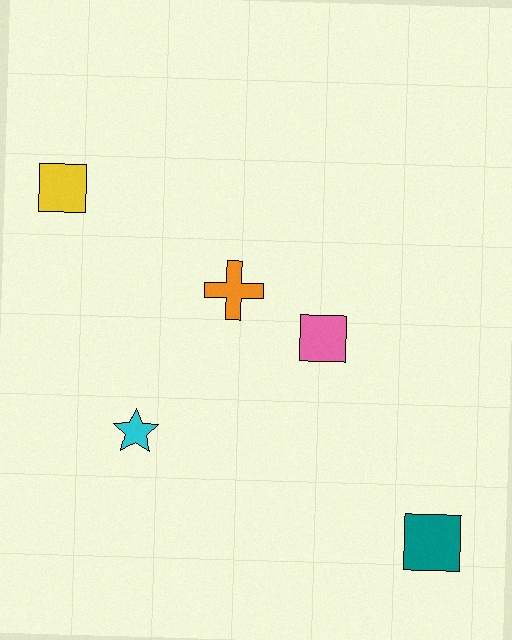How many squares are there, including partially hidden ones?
There are 3 squares.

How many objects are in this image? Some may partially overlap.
There are 5 objects.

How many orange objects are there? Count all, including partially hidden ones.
There is 1 orange object.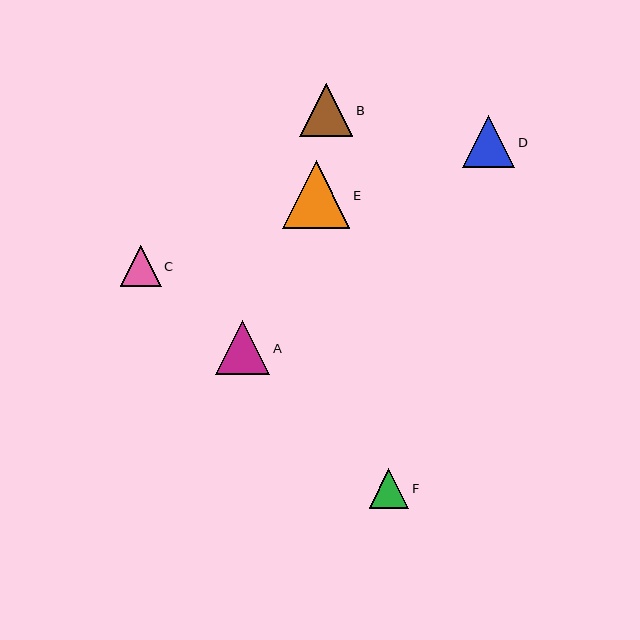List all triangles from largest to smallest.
From largest to smallest: E, A, B, D, C, F.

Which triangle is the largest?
Triangle E is the largest with a size of approximately 68 pixels.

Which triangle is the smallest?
Triangle F is the smallest with a size of approximately 40 pixels.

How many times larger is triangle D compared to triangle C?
Triangle D is approximately 1.3 times the size of triangle C.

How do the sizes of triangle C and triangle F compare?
Triangle C and triangle F are approximately the same size.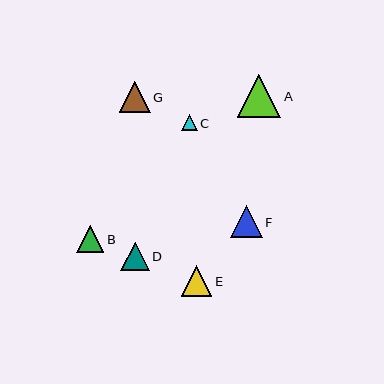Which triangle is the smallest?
Triangle C is the smallest with a size of approximately 16 pixels.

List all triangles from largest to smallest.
From largest to smallest: A, F, G, E, D, B, C.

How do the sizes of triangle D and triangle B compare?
Triangle D and triangle B are approximately the same size.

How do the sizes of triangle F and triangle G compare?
Triangle F and triangle G are approximately the same size.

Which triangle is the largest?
Triangle A is the largest with a size of approximately 43 pixels.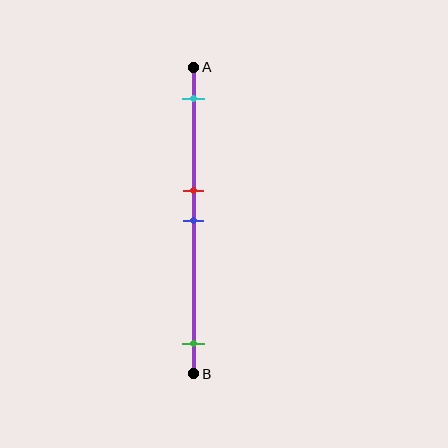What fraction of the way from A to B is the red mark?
The red mark is approximately 40% (0.4) of the way from A to B.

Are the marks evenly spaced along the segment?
No, the marks are not evenly spaced.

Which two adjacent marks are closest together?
The red and blue marks are the closest adjacent pair.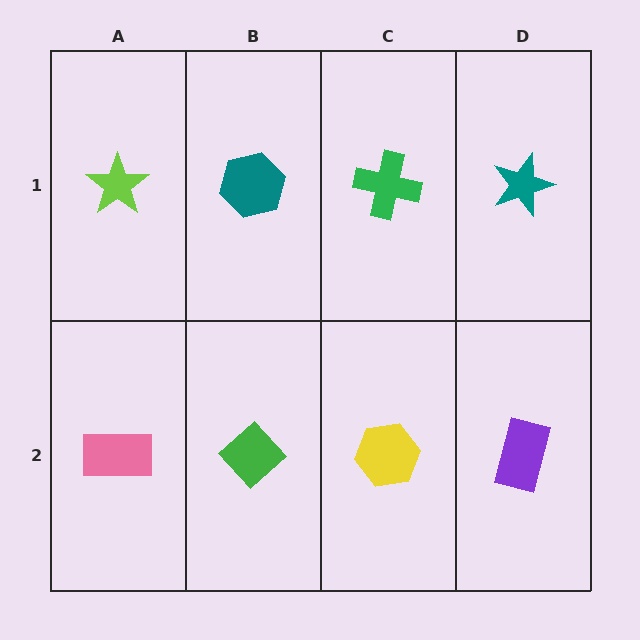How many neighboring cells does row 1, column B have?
3.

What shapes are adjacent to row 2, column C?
A green cross (row 1, column C), a green diamond (row 2, column B), a purple rectangle (row 2, column D).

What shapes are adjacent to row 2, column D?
A teal star (row 1, column D), a yellow hexagon (row 2, column C).